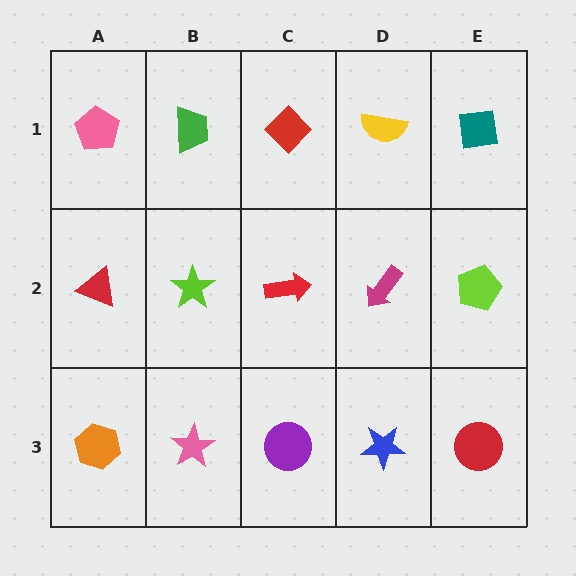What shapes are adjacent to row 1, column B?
A lime star (row 2, column B), a pink pentagon (row 1, column A), a red diamond (row 1, column C).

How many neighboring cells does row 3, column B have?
3.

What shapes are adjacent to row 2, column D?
A yellow semicircle (row 1, column D), a blue star (row 3, column D), a red arrow (row 2, column C), a lime pentagon (row 2, column E).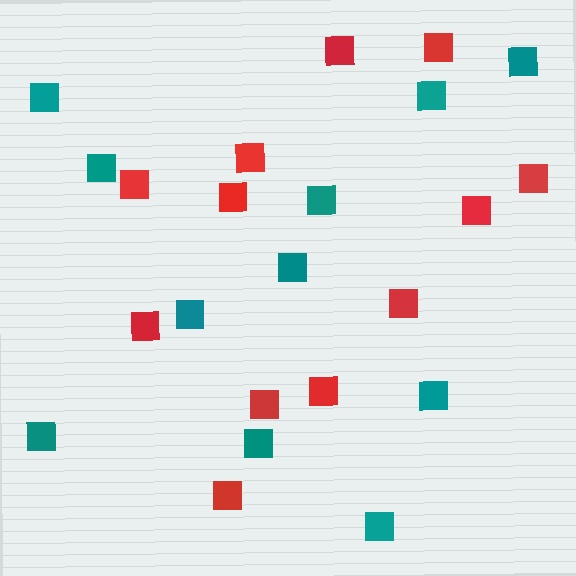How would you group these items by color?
There are 2 groups: one group of red squares (12) and one group of teal squares (11).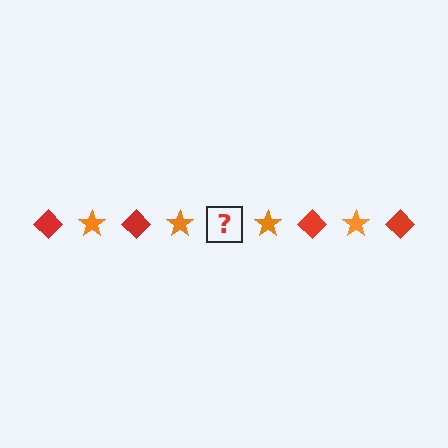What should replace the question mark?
The question mark should be replaced with a red diamond.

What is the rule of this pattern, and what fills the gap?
The rule is that the pattern alternates between red diamond and orange star. The gap should be filled with a red diamond.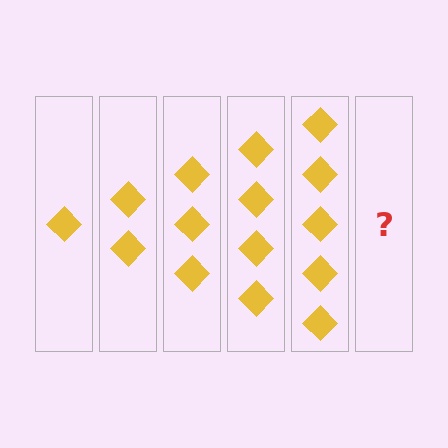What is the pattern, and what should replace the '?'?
The pattern is that each step adds one more diamond. The '?' should be 6 diamonds.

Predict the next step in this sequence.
The next step is 6 diamonds.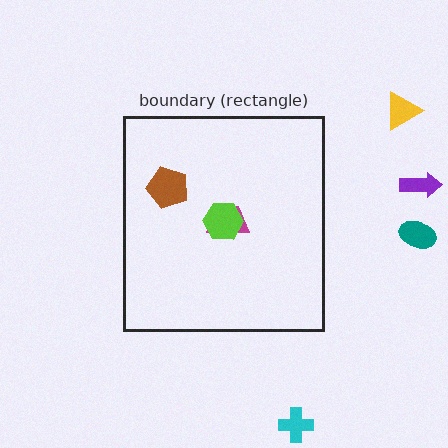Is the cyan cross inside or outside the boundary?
Outside.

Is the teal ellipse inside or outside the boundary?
Outside.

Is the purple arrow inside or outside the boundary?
Outside.